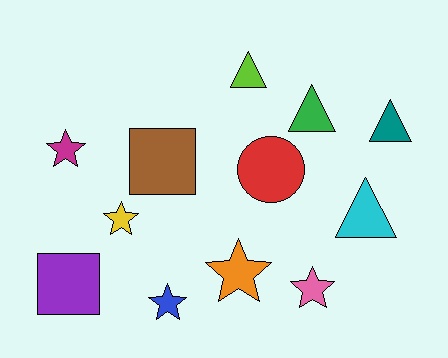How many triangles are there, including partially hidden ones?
There are 4 triangles.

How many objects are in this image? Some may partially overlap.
There are 12 objects.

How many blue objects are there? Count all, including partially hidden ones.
There is 1 blue object.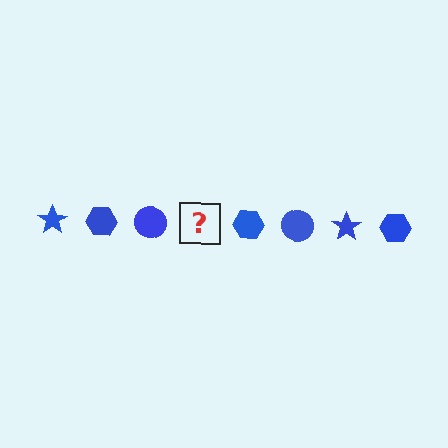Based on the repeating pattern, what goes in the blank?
The blank should be a blue star.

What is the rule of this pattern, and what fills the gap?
The rule is that the pattern cycles through star, hexagon, circle shapes in blue. The gap should be filled with a blue star.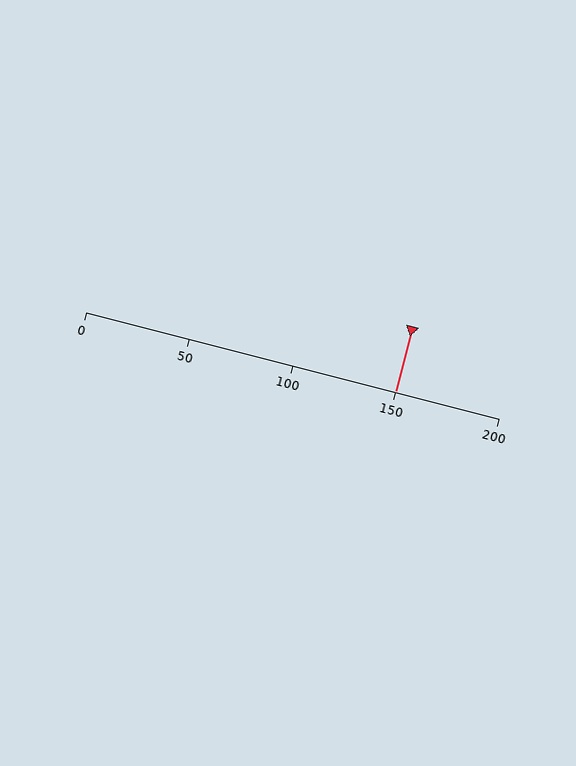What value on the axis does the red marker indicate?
The marker indicates approximately 150.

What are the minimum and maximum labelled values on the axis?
The axis runs from 0 to 200.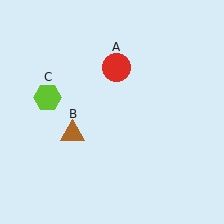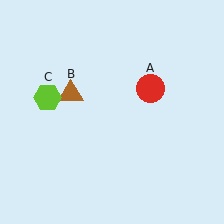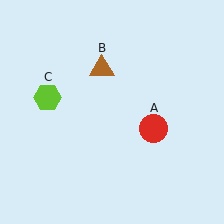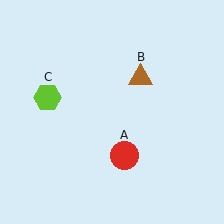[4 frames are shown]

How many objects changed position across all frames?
2 objects changed position: red circle (object A), brown triangle (object B).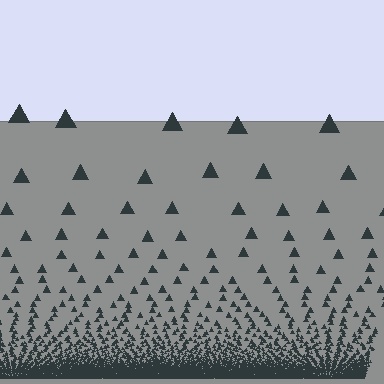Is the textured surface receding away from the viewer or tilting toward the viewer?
The surface appears to tilt toward the viewer. Texture elements get larger and sparser toward the top.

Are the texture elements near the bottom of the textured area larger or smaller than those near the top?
Smaller. The gradient is inverted — elements near the bottom are smaller and denser.